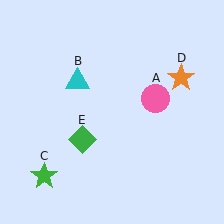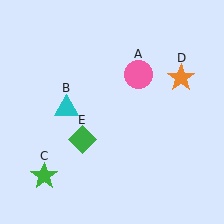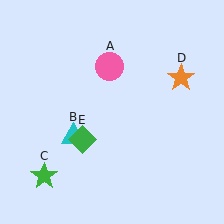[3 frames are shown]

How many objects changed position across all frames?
2 objects changed position: pink circle (object A), cyan triangle (object B).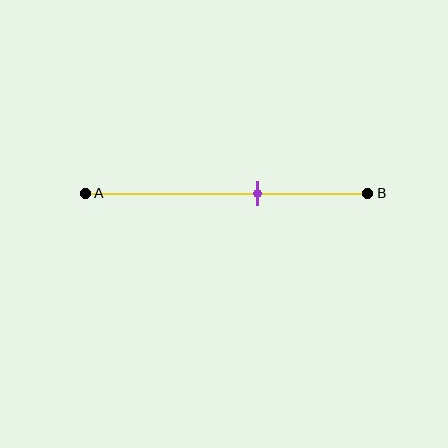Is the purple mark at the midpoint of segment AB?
No, the mark is at about 60% from A, not at the 50% midpoint.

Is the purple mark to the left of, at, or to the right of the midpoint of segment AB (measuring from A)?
The purple mark is to the right of the midpoint of segment AB.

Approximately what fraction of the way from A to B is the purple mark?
The purple mark is approximately 60% of the way from A to B.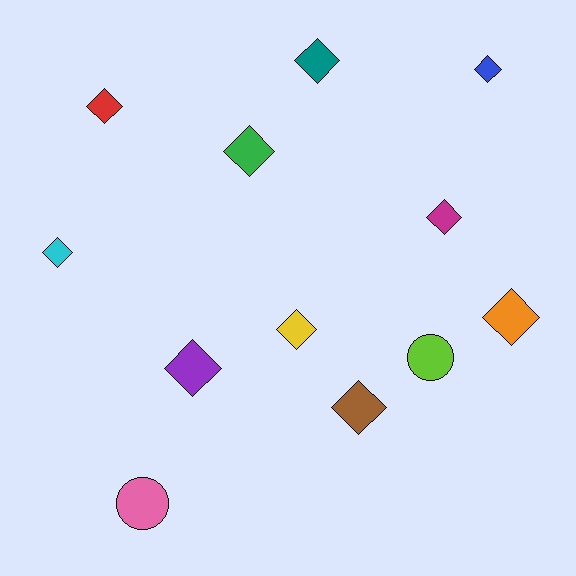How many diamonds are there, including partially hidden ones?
There are 10 diamonds.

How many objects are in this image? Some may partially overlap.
There are 12 objects.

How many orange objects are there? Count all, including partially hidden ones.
There is 1 orange object.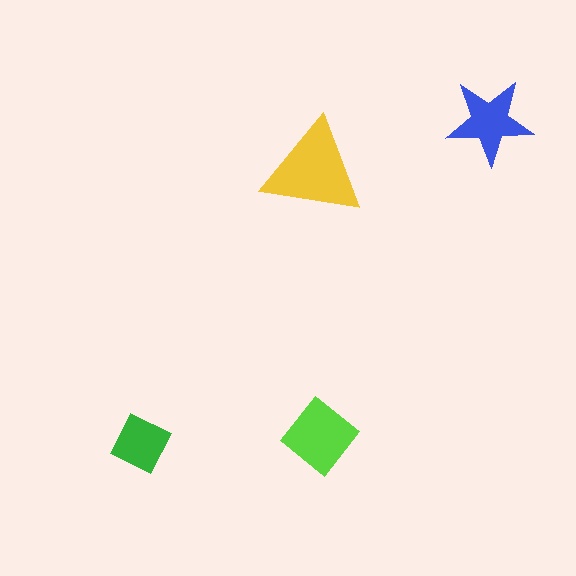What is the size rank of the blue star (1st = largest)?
3rd.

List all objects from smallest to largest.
The green square, the blue star, the lime diamond, the yellow triangle.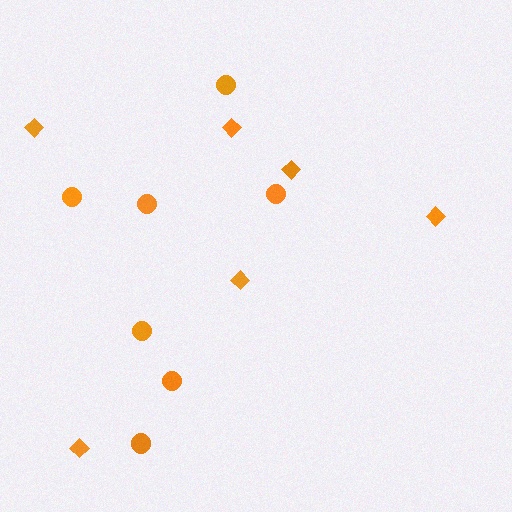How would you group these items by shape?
There are 2 groups: one group of diamonds (6) and one group of circles (7).